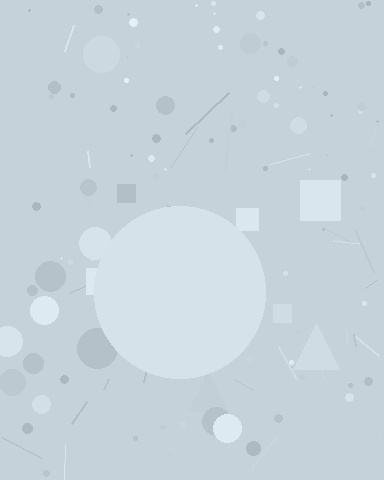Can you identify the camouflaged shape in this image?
The camouflaged shape is a circle.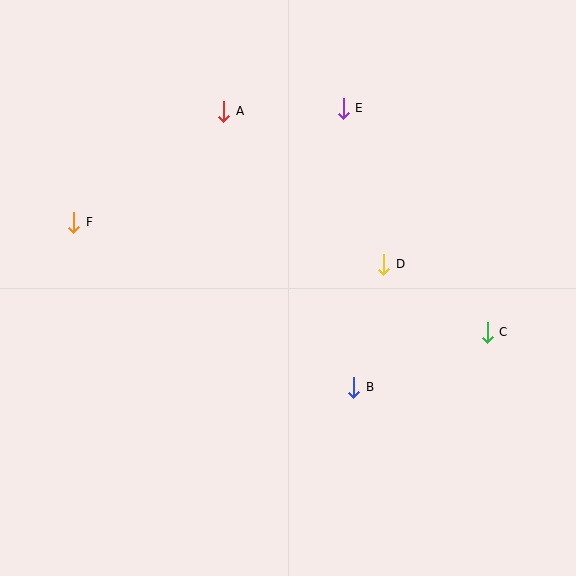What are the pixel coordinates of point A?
Point A is at (224, 111).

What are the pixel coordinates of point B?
Point B is at (354, 387).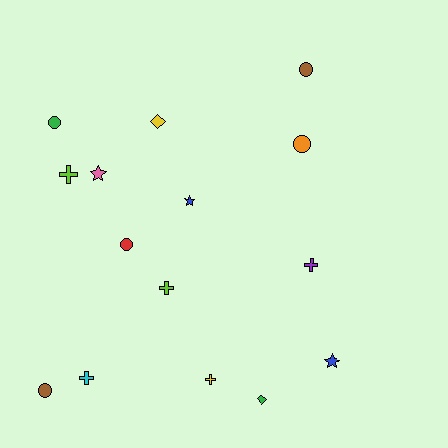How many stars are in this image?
There are 3 stars.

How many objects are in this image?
There are 15 objects.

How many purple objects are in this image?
There is 1 purple object.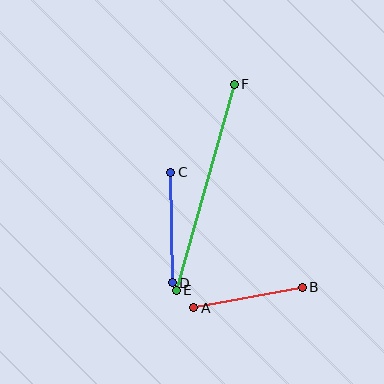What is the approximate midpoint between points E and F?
The midpoint is at approximately (205, 187) pixels.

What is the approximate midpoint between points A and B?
The midpoint is at approximately (248, 297) pixels.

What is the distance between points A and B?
The distance is approximately 110 pixels.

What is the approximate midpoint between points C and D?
The midpoint is at approximately (171, 227) pixels.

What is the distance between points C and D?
The distance is approximately 111 pixels.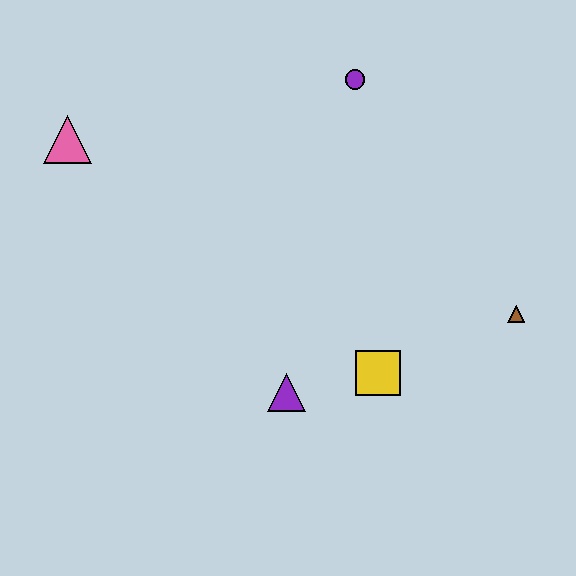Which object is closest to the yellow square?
The purple triangle is closest to the yellow square.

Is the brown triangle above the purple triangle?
Yes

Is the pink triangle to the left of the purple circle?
Yes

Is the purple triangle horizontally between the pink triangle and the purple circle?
Yes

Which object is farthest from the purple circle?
The purple triangle is farthest from the purple circle.